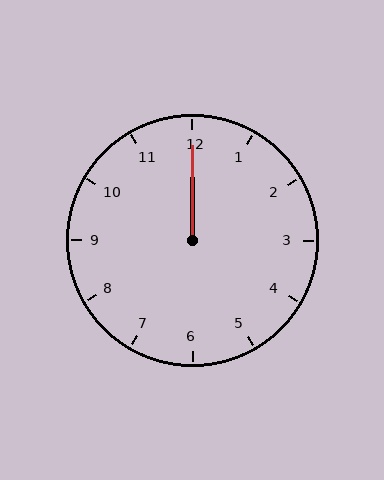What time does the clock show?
12:00.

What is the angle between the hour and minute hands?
Approximately 0 degrees.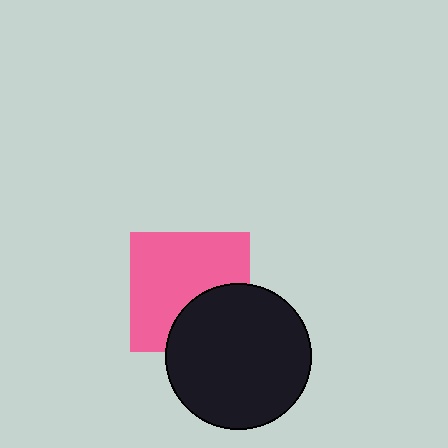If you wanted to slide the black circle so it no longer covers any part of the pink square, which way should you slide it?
Slide it down — that is the most direct way to separate the two shapes.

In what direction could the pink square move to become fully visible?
The pink square could move up. That would shift it out from behind the black circle entirely.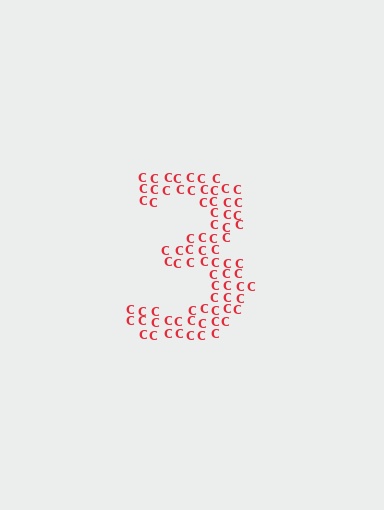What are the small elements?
The small elements are letter C's.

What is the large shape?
The large shape is the digit 3.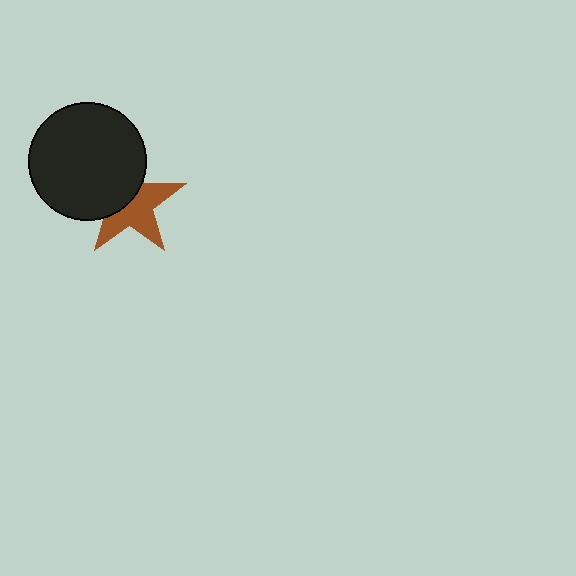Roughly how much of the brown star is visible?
About half of it is visible (roughly 56%).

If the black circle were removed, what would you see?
You would see the complete brown star.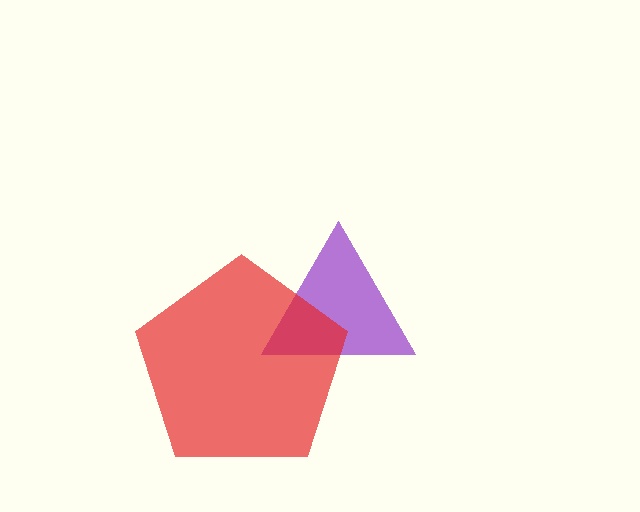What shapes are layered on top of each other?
The layered shapes are: a purple triangle, a red pentagon.